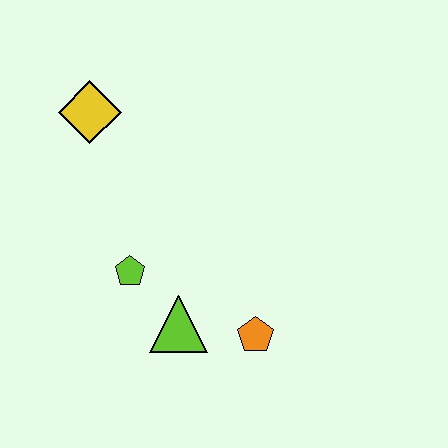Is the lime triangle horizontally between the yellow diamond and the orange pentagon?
Yes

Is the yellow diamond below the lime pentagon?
No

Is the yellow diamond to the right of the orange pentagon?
No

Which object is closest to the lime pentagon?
The lime triangle is closest to the lime pentagon.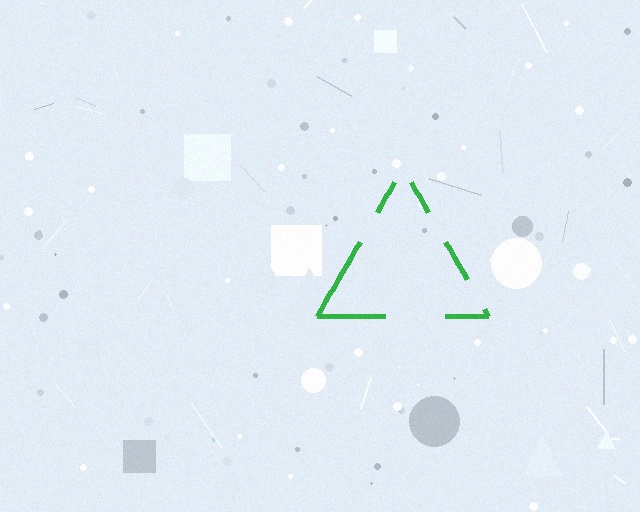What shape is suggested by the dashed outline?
The dashed outline suggests a triangle.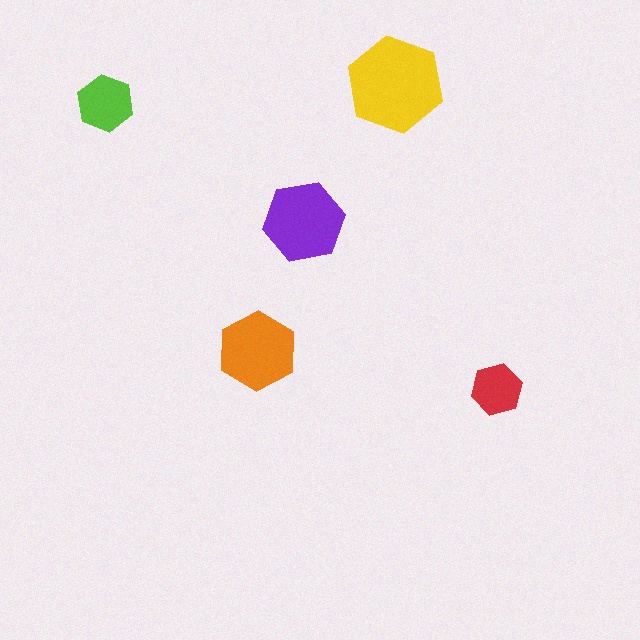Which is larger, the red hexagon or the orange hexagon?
The orange one.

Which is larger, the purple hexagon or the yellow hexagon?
The yellow one.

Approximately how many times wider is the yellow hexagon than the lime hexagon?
About 1.5 times wider.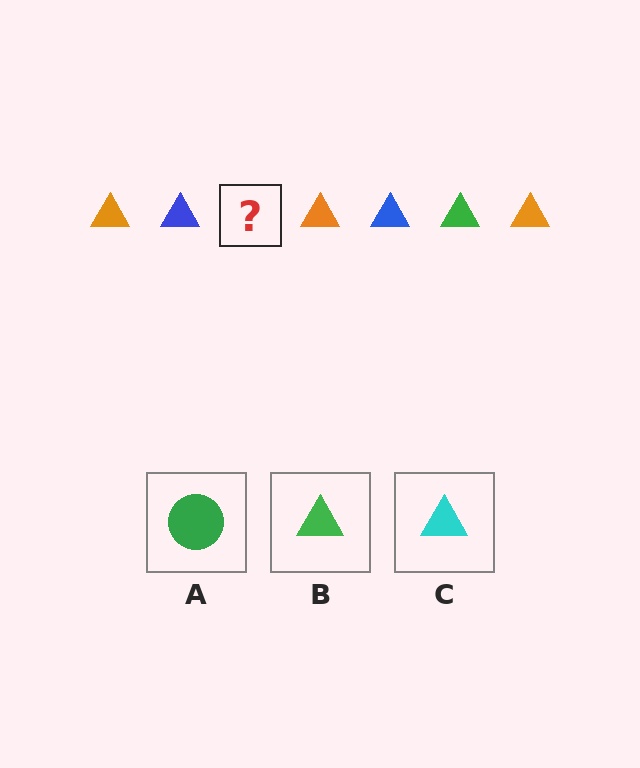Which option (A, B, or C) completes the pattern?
B.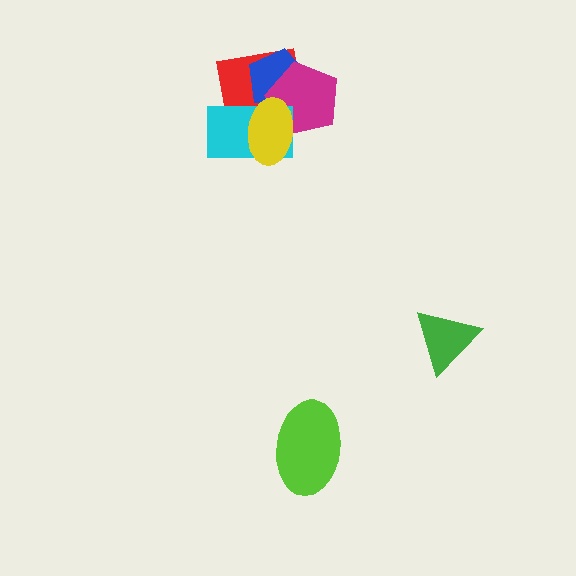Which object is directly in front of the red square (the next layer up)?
The blue pentagon is directly in front of the red square.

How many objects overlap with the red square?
4 objects overlap with the red square.